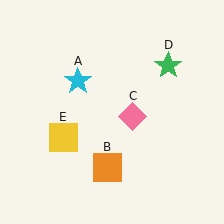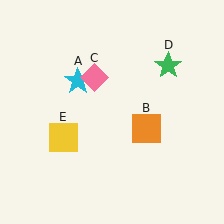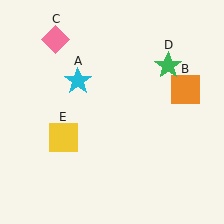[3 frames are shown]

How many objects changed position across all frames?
2 objects changed position: orange square (object B), pink diamond (object C).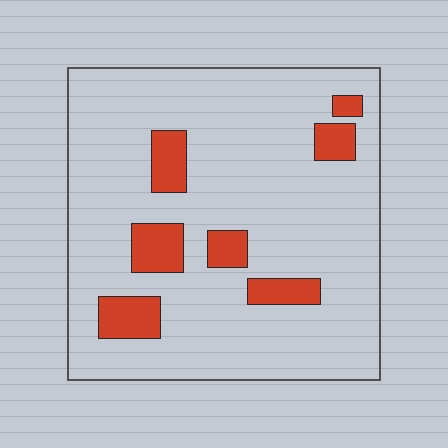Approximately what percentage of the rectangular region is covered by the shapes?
Approximately 15%.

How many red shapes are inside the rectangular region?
7.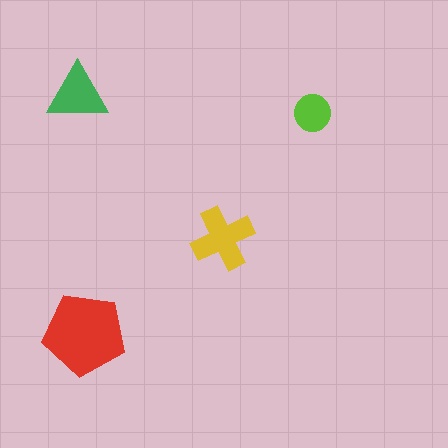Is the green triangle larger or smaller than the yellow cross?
Smaller.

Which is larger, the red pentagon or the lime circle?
The red pentagon.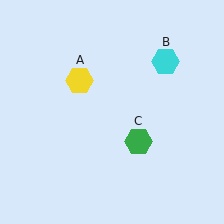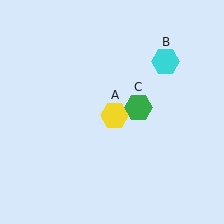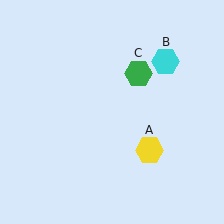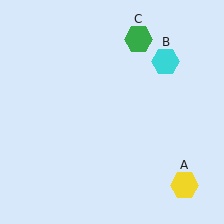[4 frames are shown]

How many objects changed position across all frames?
2 objects changed position: yellow hexagon (object A), green hexagon (object C).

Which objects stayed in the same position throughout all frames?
Cyan hexagon (object B) remained stationary.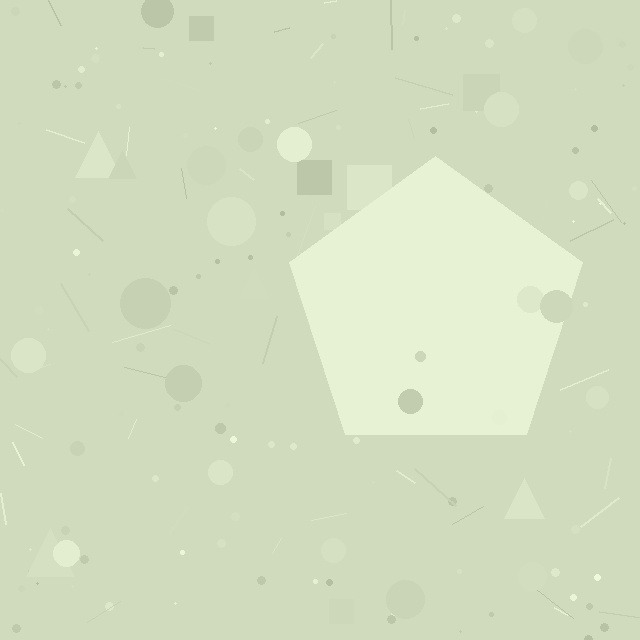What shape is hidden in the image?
A pentagon is hidden in the image.